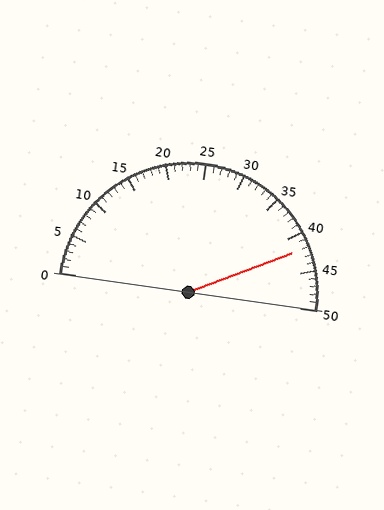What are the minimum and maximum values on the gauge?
The gauge ranges from 0 to 50.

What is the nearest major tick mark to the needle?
The nearest major tick mark is 40.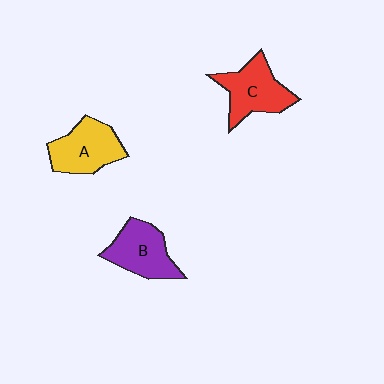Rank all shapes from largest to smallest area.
From largest to smallest: C (red), A (yellow), B (purple).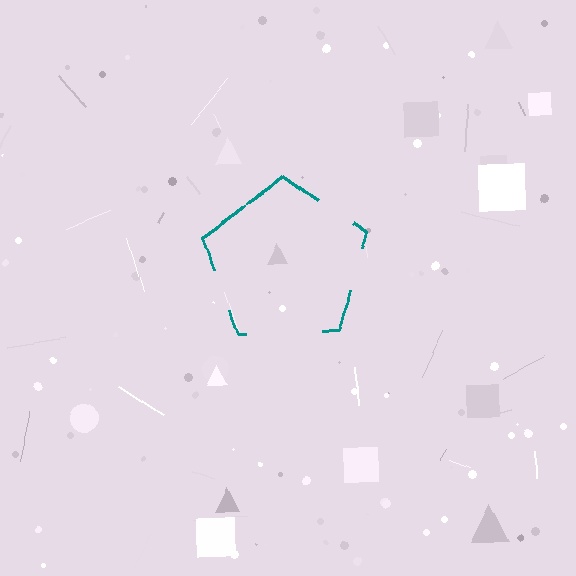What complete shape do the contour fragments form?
The contour fragments form a pentagon.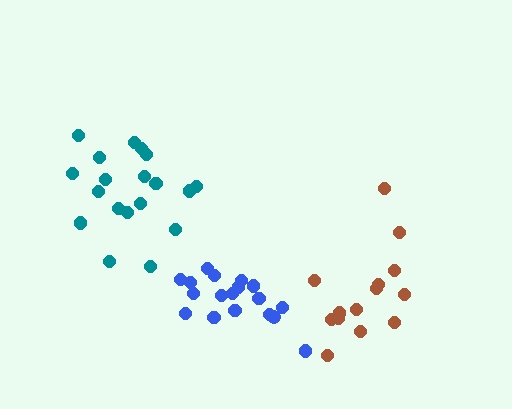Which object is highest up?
The teal cluster is topmost.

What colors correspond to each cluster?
The clusters are colored: brown, blue, teal.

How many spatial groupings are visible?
There are 3 spatial groupings.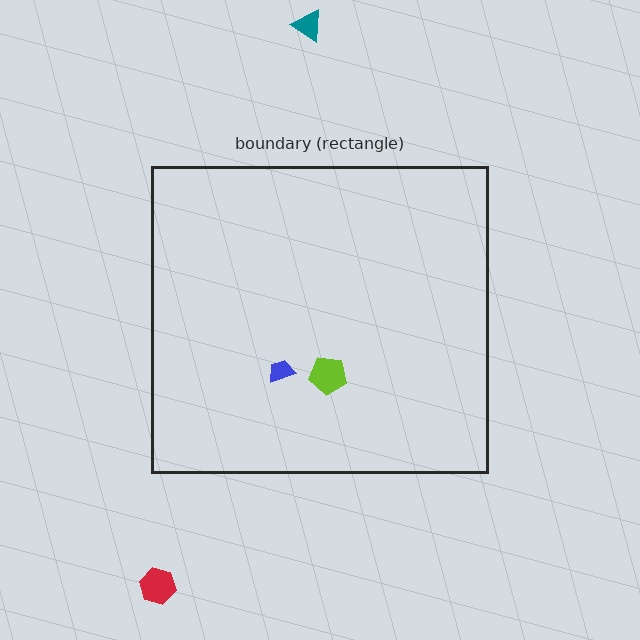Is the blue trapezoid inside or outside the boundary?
Inside.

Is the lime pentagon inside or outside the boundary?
Inside.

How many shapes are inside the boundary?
2 inside, 2 outside.